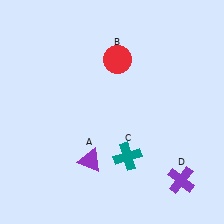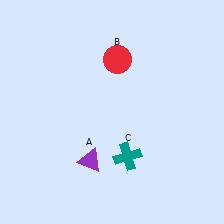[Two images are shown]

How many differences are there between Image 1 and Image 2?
There is 1 difference between the two images.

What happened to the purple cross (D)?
The purple cross (D) was removed in Image 2. It was in the bottom-right area of Image 1.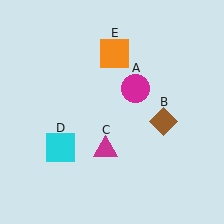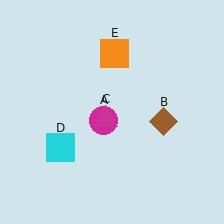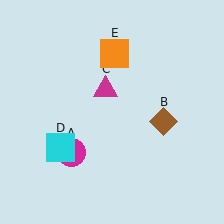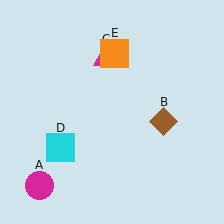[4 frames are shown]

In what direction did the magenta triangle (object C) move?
The magenta triangle (object C) moved up.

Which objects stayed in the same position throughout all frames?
Brown diamond (object B) and cyan square (object D) and orange square (object E) remained stationary.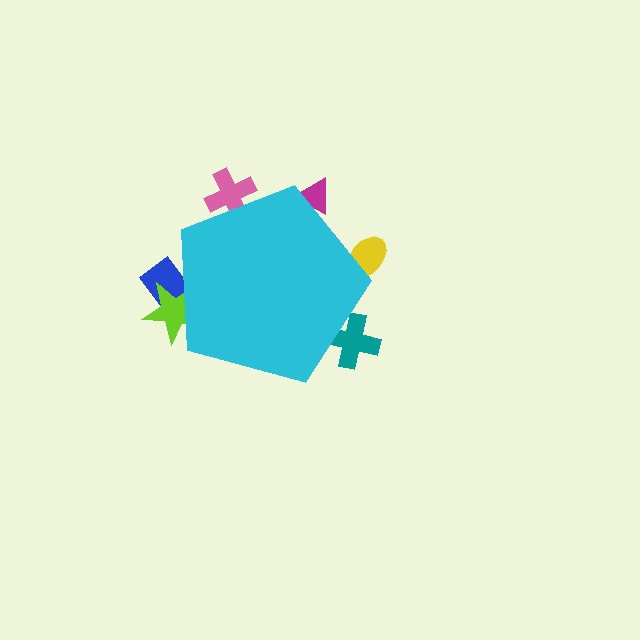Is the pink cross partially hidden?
Yes, the pink cross is partially hidden behind the cyan pentagon.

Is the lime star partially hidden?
Yes, the lime star is partially hidden behind the cyan pentagon.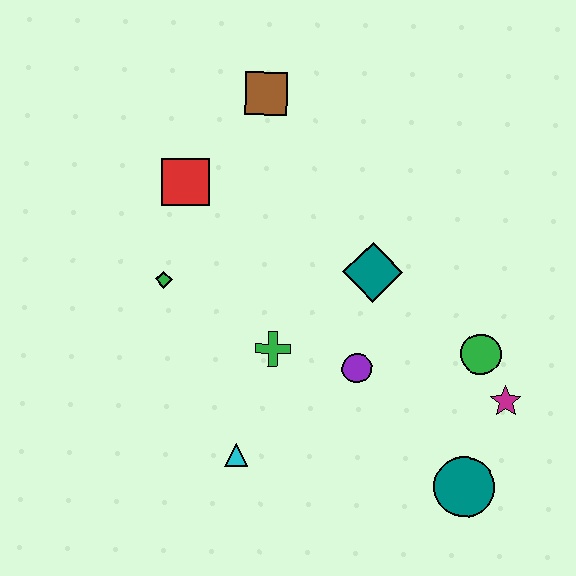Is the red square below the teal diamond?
No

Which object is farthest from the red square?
The teal circle is farthest from the red square.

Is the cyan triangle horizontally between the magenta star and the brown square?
No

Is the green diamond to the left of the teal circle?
Yes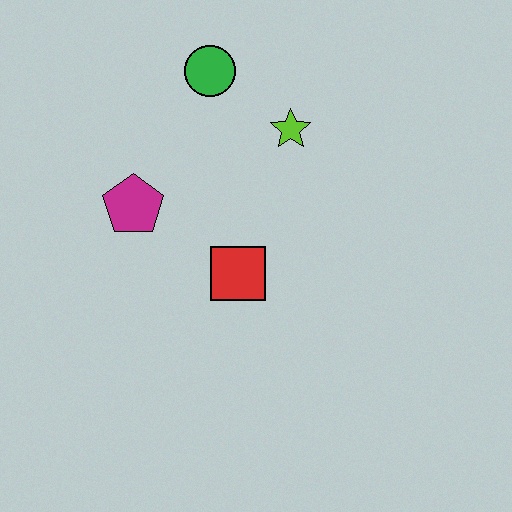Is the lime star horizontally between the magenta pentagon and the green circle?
No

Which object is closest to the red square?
The magenta pentagon is closest to the red square.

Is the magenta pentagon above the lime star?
No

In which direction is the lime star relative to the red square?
The lime star is above the red square.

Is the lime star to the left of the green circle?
No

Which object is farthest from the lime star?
The magenta pentagon is farthest from the lime star.